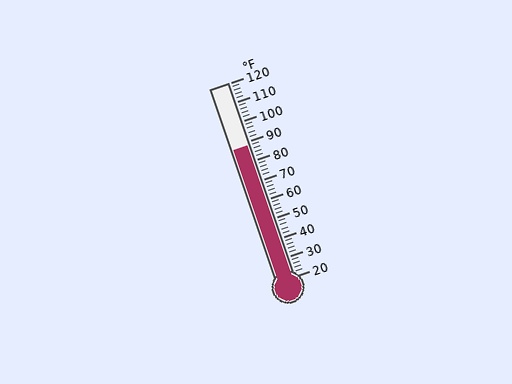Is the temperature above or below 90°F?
The temperature is below 90°F.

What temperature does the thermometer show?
The thermometer shows approximately 88°F.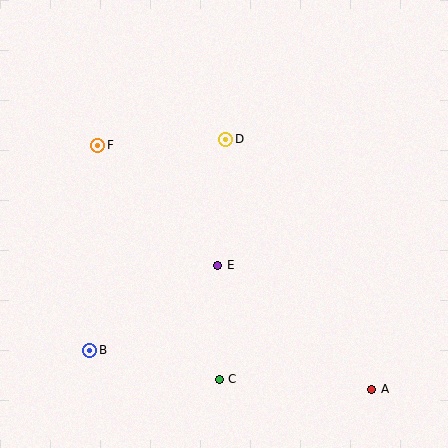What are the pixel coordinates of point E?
Point E is at (218, 265).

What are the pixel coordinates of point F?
Point F is at (98, 145).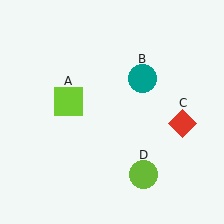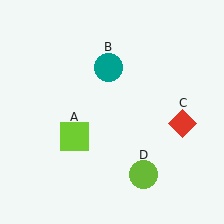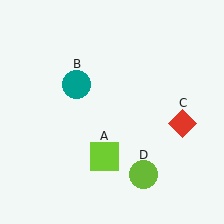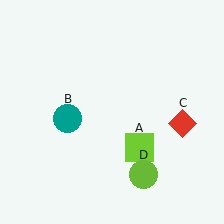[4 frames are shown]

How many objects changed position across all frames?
2 objects changed position: lime square (object A), teal circle (object B).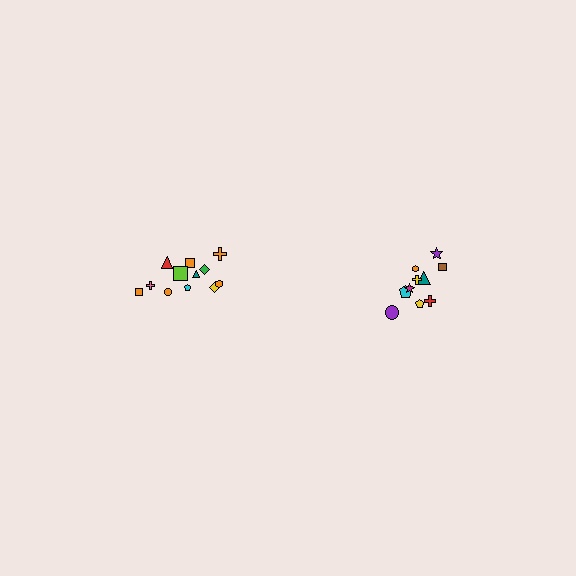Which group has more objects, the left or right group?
The left group.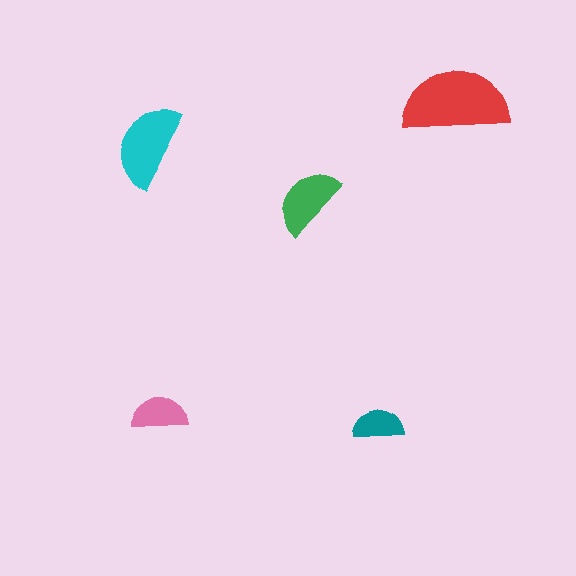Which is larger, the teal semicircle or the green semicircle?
The green one.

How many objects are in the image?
There are 5 objects in the image.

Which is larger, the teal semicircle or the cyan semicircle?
The cyan one.